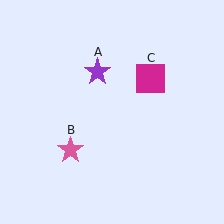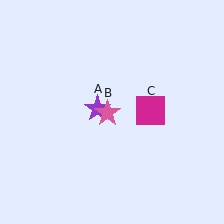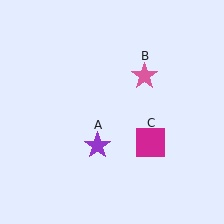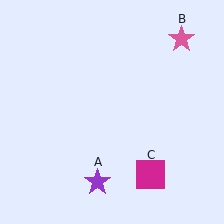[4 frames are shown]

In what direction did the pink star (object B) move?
The pink star (object B) moved up and to the right.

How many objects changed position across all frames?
3 objects changed position: purple star (object A), pink star (object B), magenta square (object C).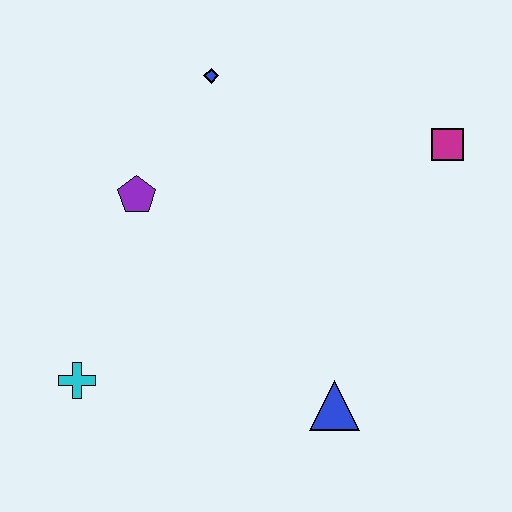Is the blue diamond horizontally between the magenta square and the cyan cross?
Yes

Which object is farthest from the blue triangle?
The blue diamond is farthest from the blue triangle.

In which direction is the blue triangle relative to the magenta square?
The blue triangle is below the magenta square.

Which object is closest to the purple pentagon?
The blue diamond is closest to the purple pentagon.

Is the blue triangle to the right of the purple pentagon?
Yes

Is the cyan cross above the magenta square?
No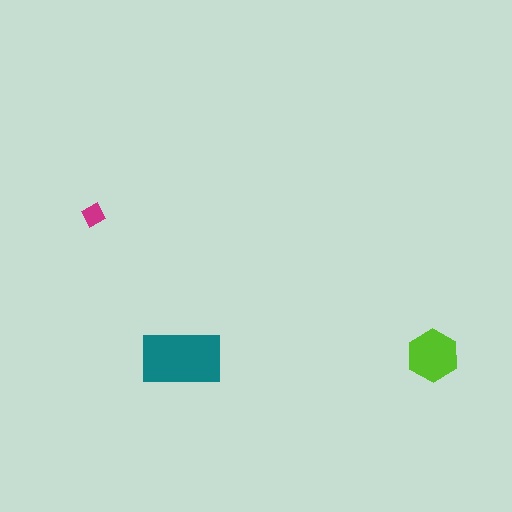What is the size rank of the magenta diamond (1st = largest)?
3rd.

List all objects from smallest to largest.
The magenta diamond, the lime hexagon, the teal rectangle.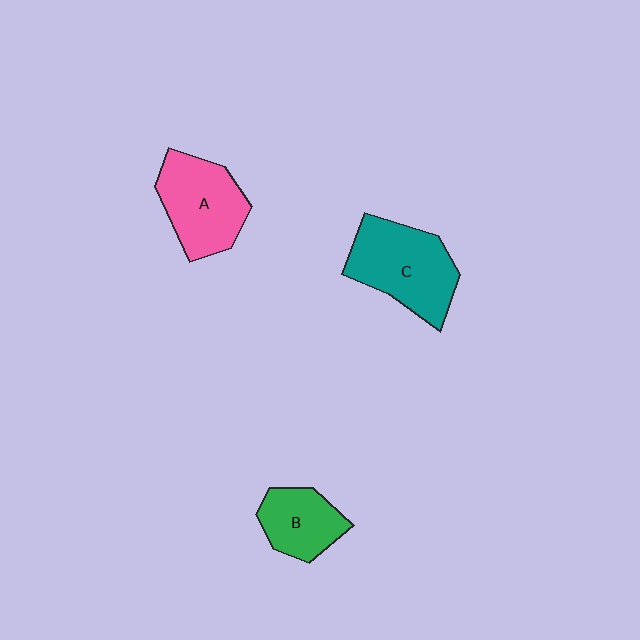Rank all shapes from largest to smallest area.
From largest to smallest: C (teal), A (pink), B (green).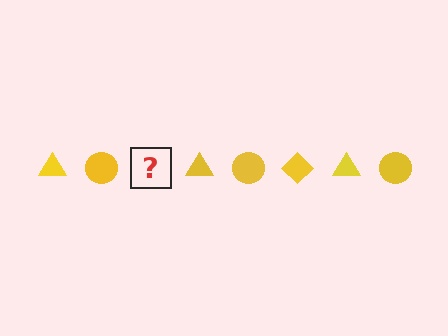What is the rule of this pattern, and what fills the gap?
The rule is that the pattern cycles through triangle, circle, diamond shapes in yellow. The gap should be filled with a yellow diamond.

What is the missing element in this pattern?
The missing element is a yellow diamond.